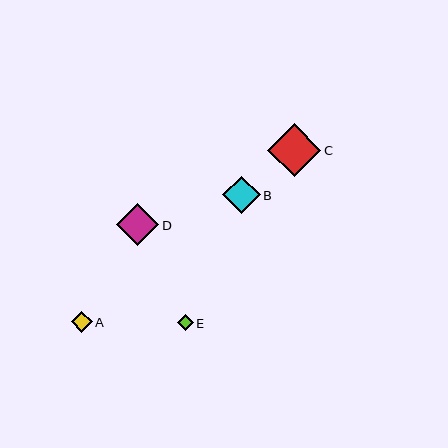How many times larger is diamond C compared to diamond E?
Diamond C is approximately 3.4 times the size of diamond E.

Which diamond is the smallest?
Diamond E is the smallest with a size of approximately 16 pixels.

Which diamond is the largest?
Diamond C is the largest with a size of approximately 53 pixels.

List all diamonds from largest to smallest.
From largest to smallest: C, D, B, A, E.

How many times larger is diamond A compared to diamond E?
Diamond A is approximately 1.3 times the size of diamond E.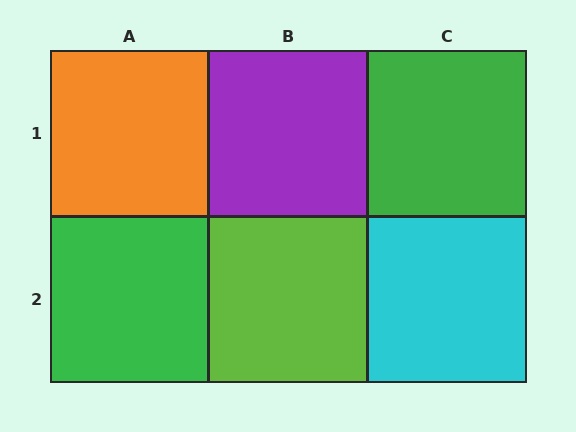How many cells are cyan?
1 cell is cyan.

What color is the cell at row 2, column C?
Cyan.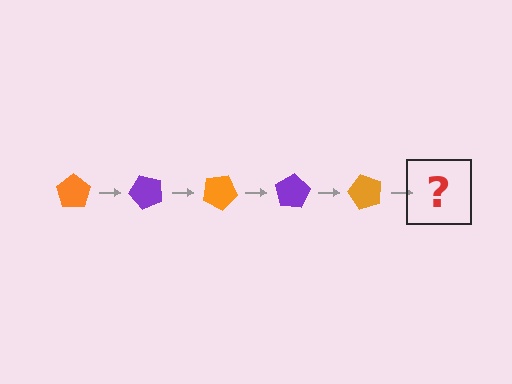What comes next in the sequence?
The next element should be a purple pentagon, rotated 250 degrees from the start.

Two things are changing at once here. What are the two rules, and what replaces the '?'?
The two rules are that it rotates 50 degrees each step and the color cycles through orange and purple. The '?' should be a purple pentagon, rotated 250 degrees from the start.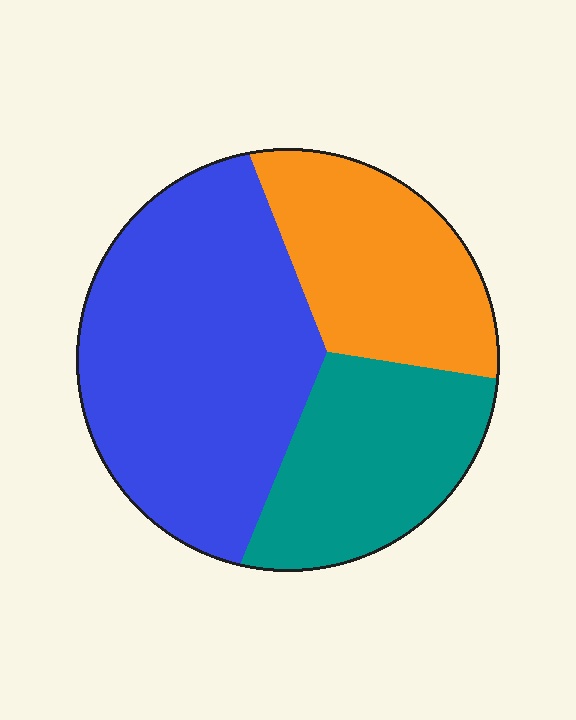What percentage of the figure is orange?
Orange covers around 25% of the figure.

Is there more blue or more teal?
Blue.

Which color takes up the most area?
Blue, at roughly 50%.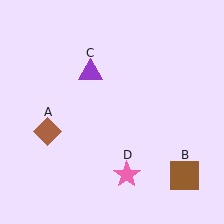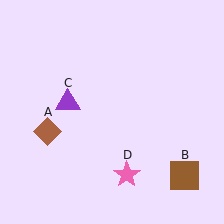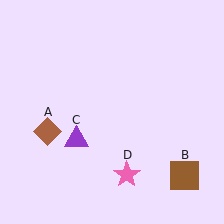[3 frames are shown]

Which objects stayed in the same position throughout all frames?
Brown diamond (object A) and brown square (object B) and pink star (object D) remained stationary.